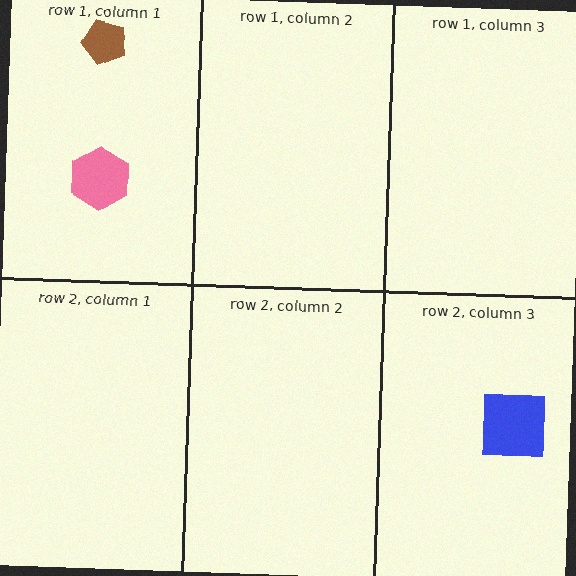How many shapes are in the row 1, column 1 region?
2.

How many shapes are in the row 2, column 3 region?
1.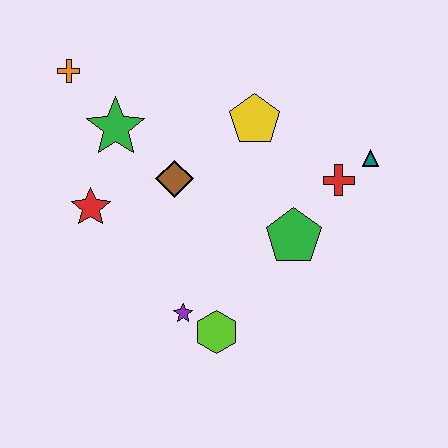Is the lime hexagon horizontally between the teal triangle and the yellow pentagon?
No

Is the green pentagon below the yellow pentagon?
Yes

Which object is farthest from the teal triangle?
The orange cross is farthest from the teal triangle.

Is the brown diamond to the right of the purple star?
No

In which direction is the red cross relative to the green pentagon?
The red cross is above the green pentagon.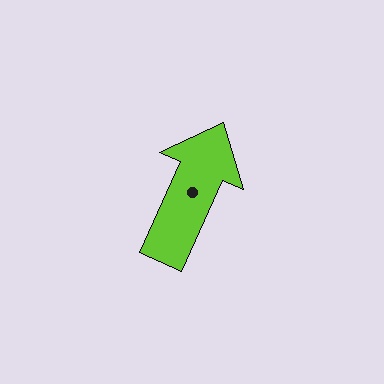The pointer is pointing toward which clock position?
Roughly 1 o'clock.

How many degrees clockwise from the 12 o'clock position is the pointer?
Approximately 24 degrees.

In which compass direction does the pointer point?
Northeast.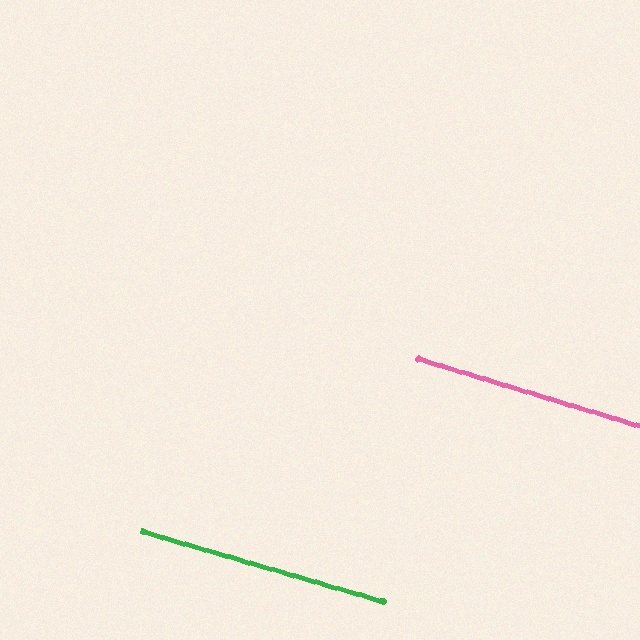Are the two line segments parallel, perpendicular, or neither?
Parallel — their directions differ by only 0.8°.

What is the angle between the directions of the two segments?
Approximately 1 degree.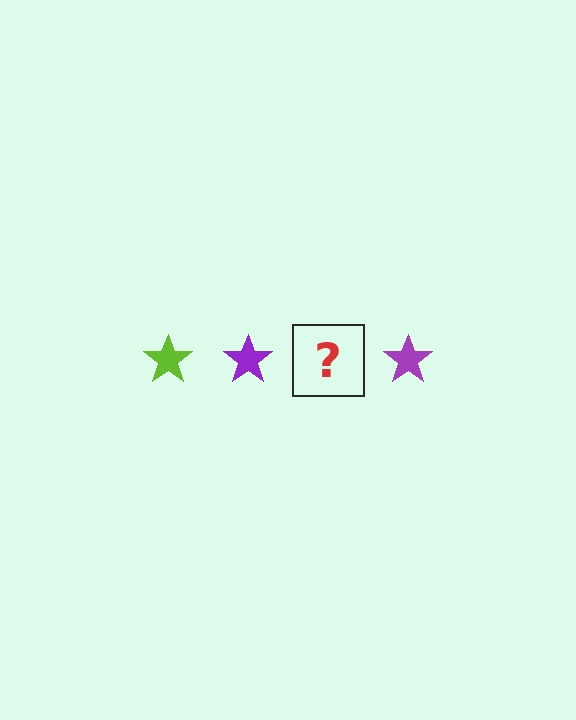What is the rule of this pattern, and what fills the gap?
The rule is that the pattern cycles through lime, purple stars. The gap should be filled with a lime star.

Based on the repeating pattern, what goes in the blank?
The blank should be a lime star.